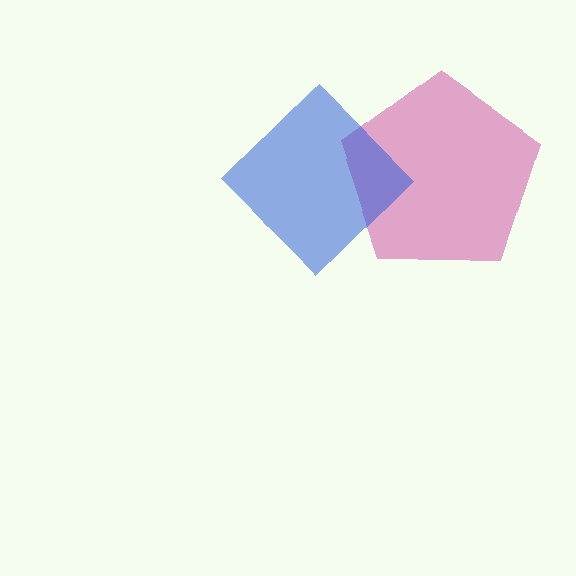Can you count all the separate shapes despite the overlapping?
Yes, there are 2 separate shapes.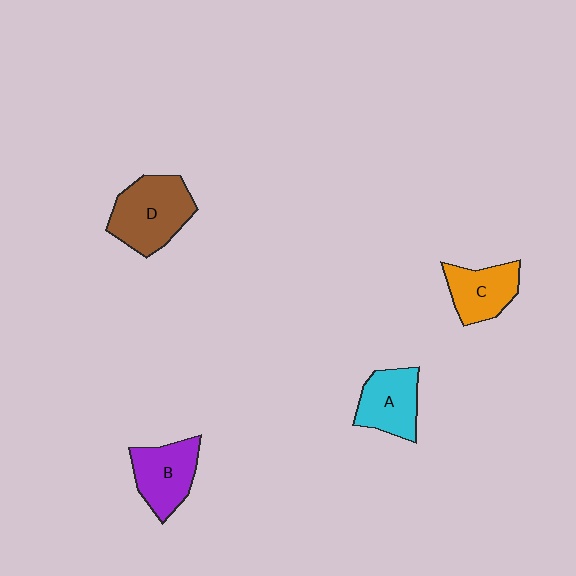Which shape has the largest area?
Shape D (brown).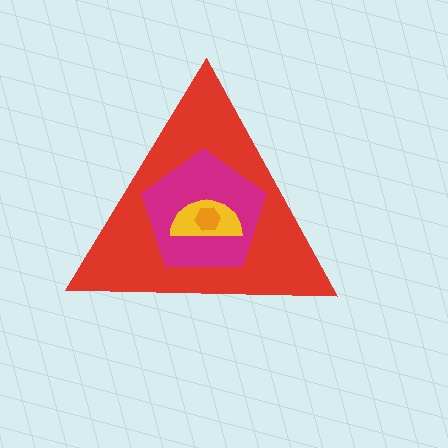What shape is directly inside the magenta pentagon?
The yellow semicircle.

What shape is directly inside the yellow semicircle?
The orange hexagon.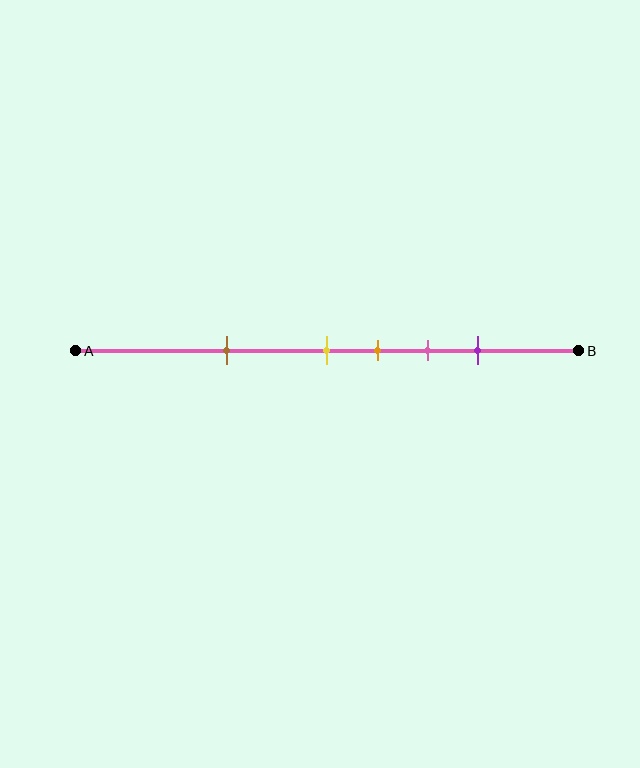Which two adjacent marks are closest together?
The yellow and orange marks are the closest adjacent pair.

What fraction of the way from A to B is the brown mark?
The brown mark is approximately 30% (0.3) of the way from A to B.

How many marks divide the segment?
There are 5 marks dividing the segment.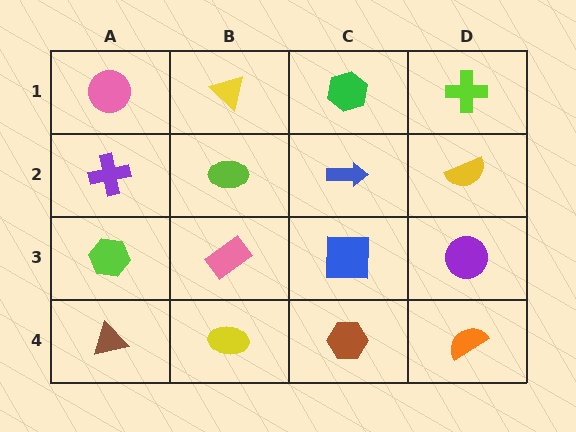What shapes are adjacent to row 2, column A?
A pink circle (row 1, column A), a lime hexagon (row 3, column A), a lime ellipse (row 2, column B).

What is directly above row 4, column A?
A lime hexagon.